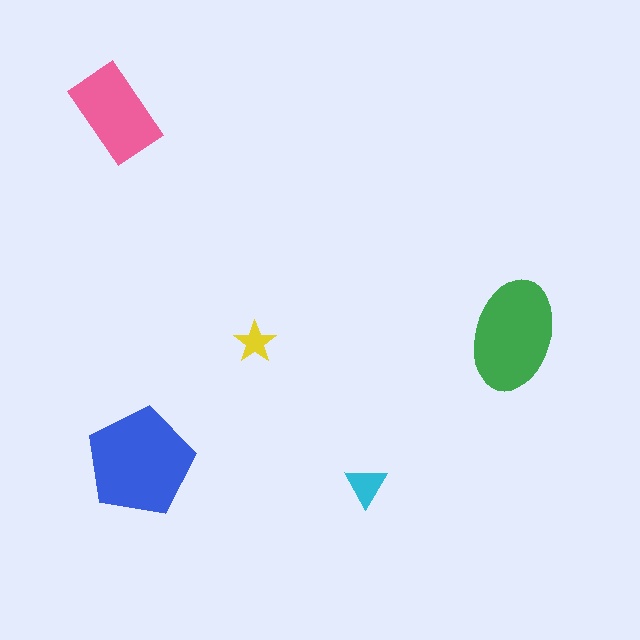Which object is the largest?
The blue pentagon.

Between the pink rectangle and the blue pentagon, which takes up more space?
The blue pentagon.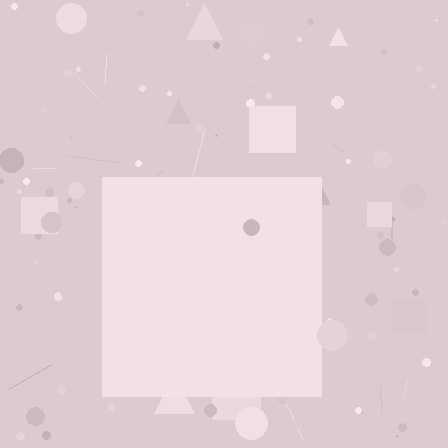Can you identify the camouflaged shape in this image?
The camouflaged shape is a square.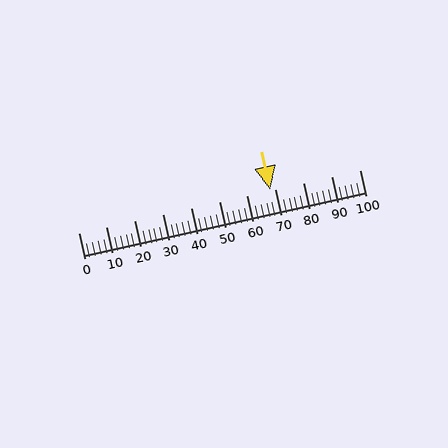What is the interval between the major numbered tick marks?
The major tick marks are spaced 10 units apart.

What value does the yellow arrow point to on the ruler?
The yellow arrow points to approximately 68.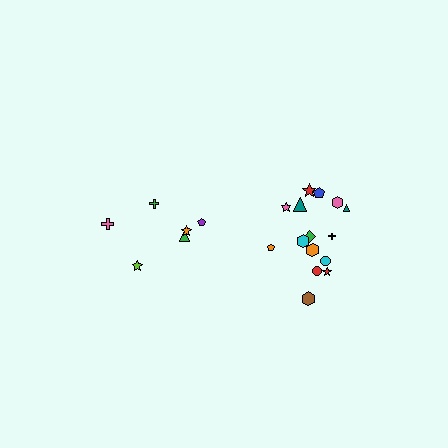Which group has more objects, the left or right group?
The right group.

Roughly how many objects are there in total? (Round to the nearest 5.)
Roughly 20 objects in total.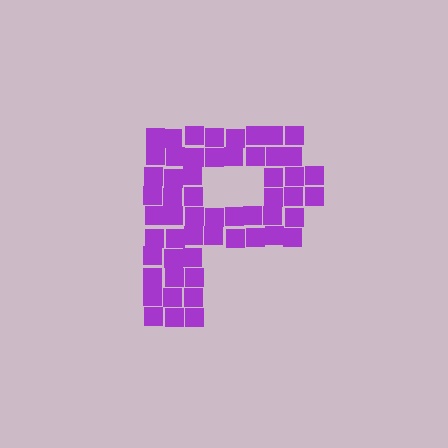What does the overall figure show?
The overall figure shows the letter P.